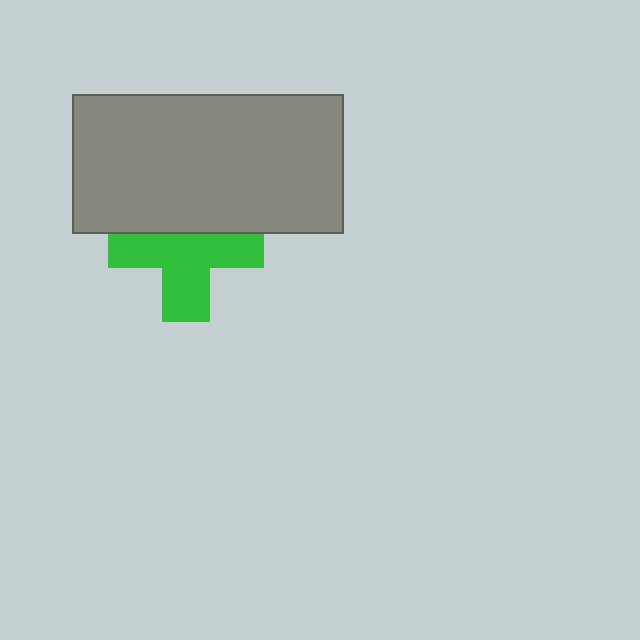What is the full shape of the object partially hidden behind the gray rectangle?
The partially hidden object is a green cross.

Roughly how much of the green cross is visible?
About half of it is visible (roughly 62%).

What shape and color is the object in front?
The object in front is a gray rectangle.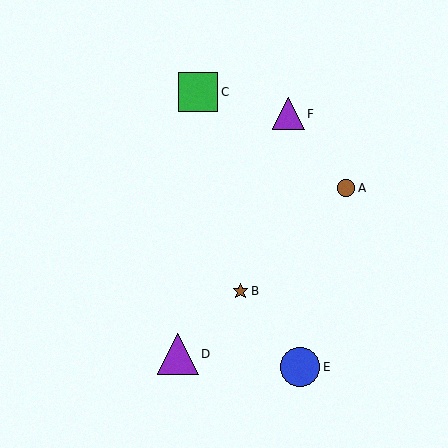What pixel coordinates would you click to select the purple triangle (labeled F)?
Click at (288, 114) to select the purple triangle F.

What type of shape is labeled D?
Shape D is a purple triangle.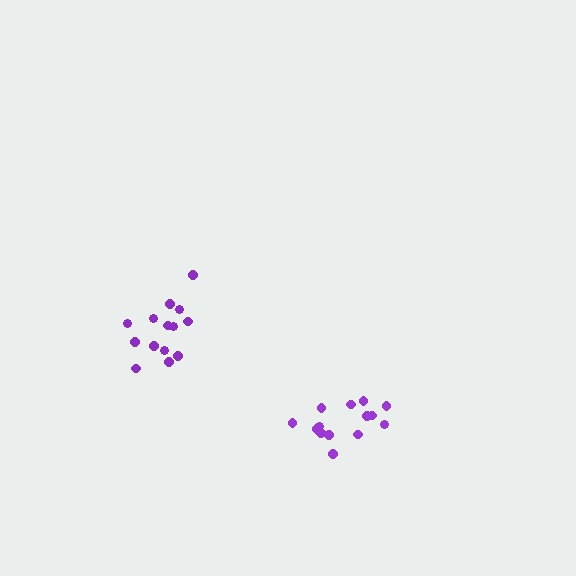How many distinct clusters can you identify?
There are 2 distinct clusters.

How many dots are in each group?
Group 1: 14 dots, Group 2: 14 dots (28 total).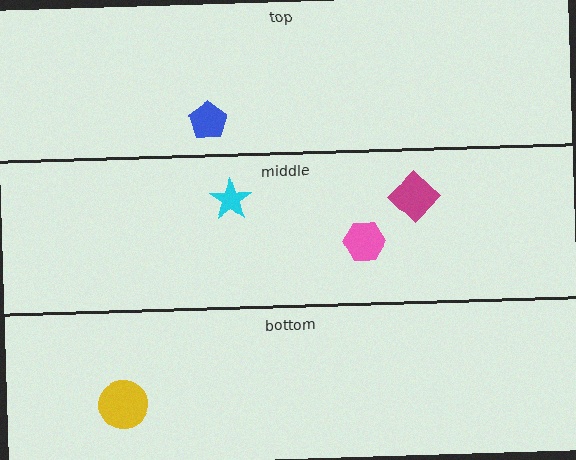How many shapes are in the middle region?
3.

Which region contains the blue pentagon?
The top region.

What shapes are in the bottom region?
The yellow circle.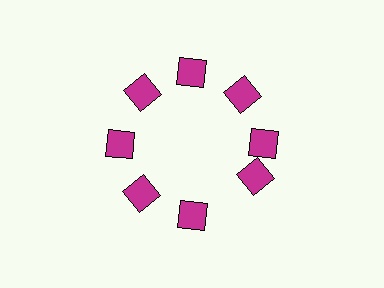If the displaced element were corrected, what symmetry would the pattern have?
It would have 8-fold rotational symmetry — the pattern would map onto itself every 45 degrees.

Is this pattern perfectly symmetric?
No. The 8 magenta diamonds are arranged in a ring, but one element near the 4 o'clock position is rotated out of alignment along the ring, breaking the 8-fold rotational symmetry.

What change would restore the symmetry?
The symmetry would be restored by rotating it back into even spacing with its neighbors so that all 8 diamonds sit at equal angles and equal distance from the center.